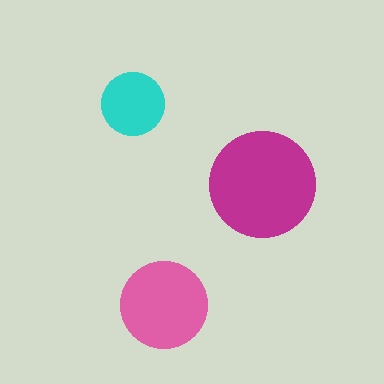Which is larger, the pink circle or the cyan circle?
The pink one.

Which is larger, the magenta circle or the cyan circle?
The magenta one.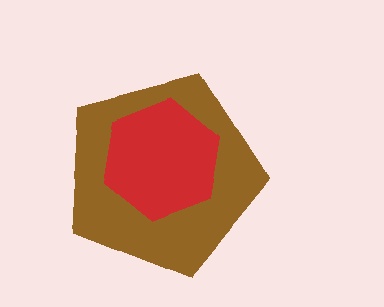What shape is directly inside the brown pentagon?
The red hexagon.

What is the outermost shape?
The brown pentagon.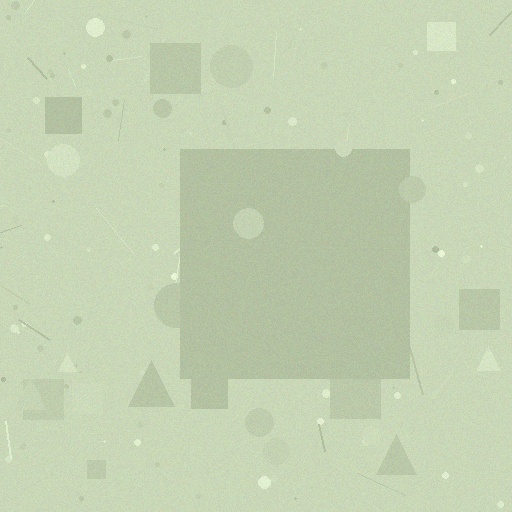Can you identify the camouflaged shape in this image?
The camouflaged shape is a square.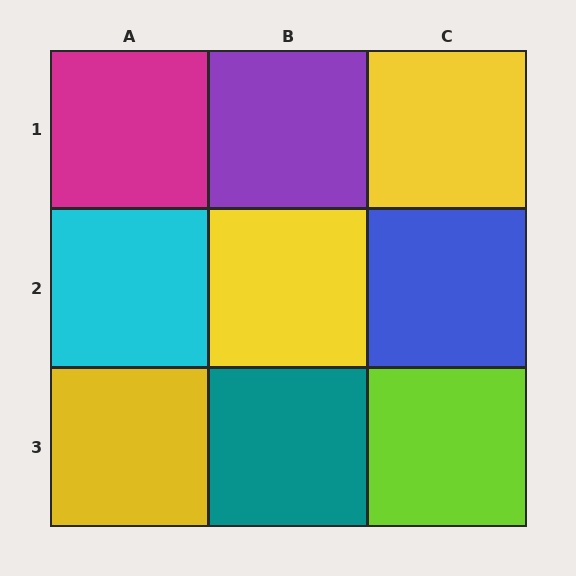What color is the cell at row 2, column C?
Blue.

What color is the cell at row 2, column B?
Yellow.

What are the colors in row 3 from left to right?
Yellow, teal, lime.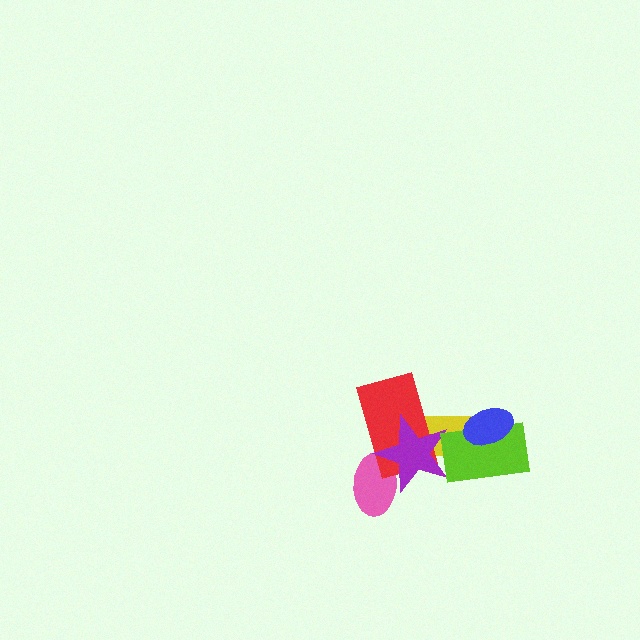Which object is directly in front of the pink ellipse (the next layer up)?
The red rectangle is directly in front of the pink ellipse.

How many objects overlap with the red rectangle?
3 objects overlap with the red rectangle.